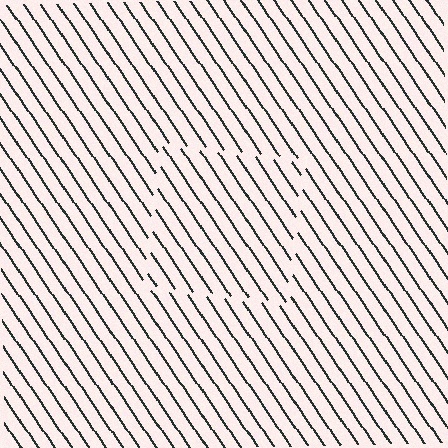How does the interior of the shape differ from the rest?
The interior of the shape contains the same grating, shifted by half a period — the contour is defined by the phase discontinuity where line-ends from the inner and outer gratings abut.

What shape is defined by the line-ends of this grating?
An illusory square. The interior of the shape contains the same grating, shifted by half a period — the contour is defined by the phase discontinuity where line-ends from the inner and outer gratings abut.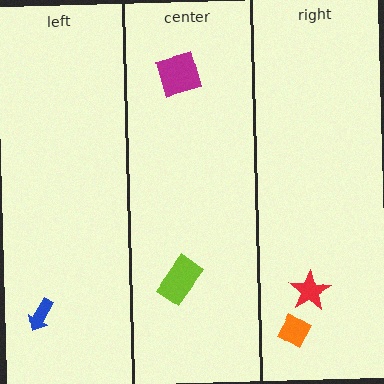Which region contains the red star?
The right region.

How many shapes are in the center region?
2.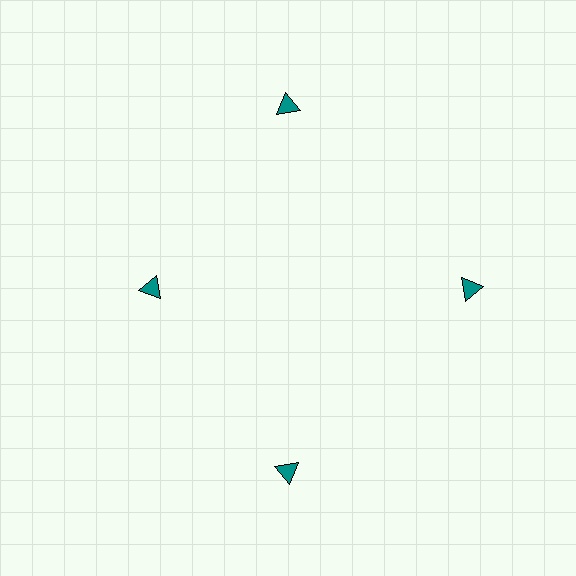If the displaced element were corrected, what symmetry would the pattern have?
It would have 4-fold rotational symmetry — the pattern would map onto itself every 90 degrees.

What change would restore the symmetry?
The symmetry would be restored by moving it outward, back onto the ring so that all 4 triangles sit at equal angles and equal distance from the center.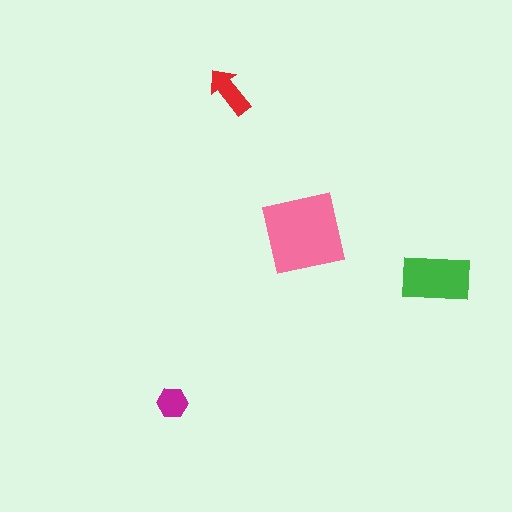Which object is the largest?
The pink square.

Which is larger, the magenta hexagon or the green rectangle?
The green rectangle.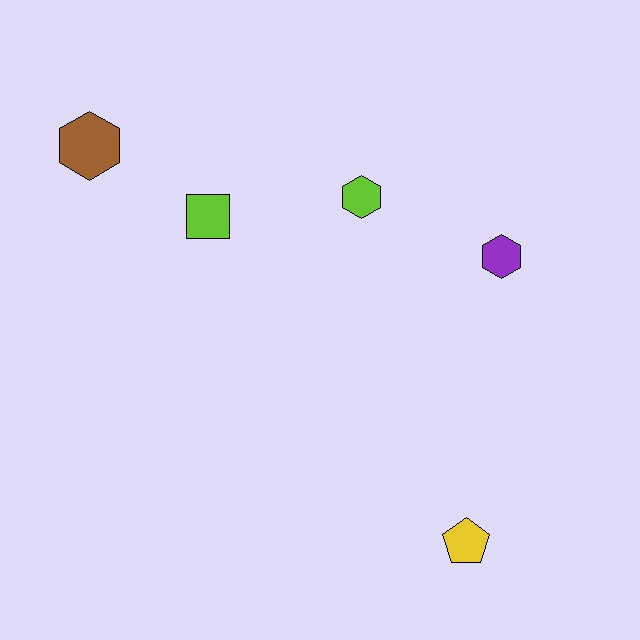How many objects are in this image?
There are 5 objects.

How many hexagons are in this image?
There are 3 hexagons.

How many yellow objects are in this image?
There is 1 yellow object.